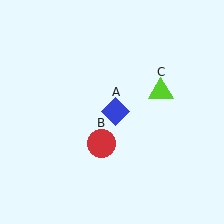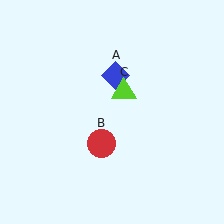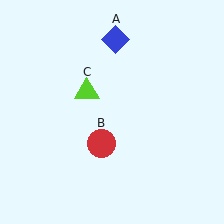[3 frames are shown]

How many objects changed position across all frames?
2 objects changed position: blue diamond (object A), lime triangle (object C).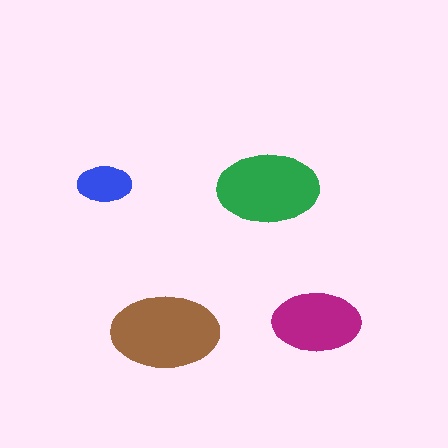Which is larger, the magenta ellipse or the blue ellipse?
The magenta one.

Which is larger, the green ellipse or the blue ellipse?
The green one.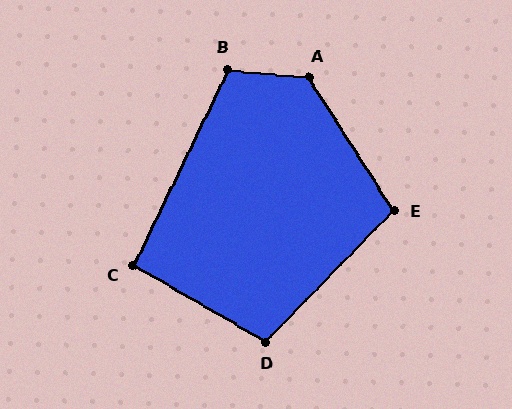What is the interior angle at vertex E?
Approximately 103 degrees (obtuse).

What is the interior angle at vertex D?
Approximately 104 degrees (obtuse).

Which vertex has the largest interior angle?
A, at approximately 128 degrees.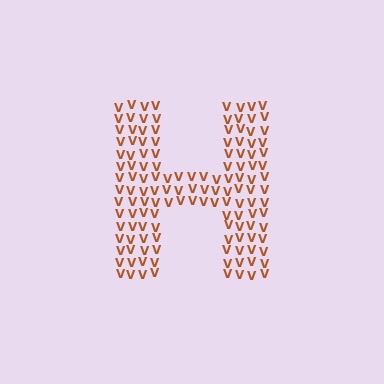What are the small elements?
The small elements are letter V's.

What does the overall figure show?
The overall figure shows the letter H.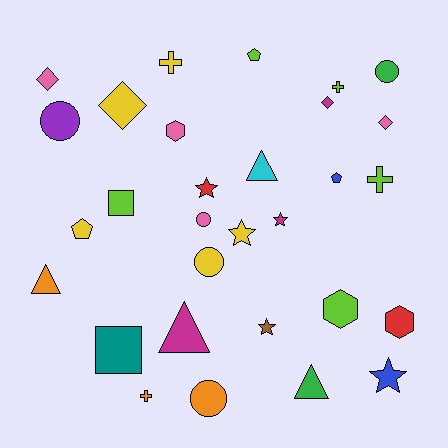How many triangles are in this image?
There are 4 triangles.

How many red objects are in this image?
There are 2 red objects.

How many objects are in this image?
There are 30 objects.